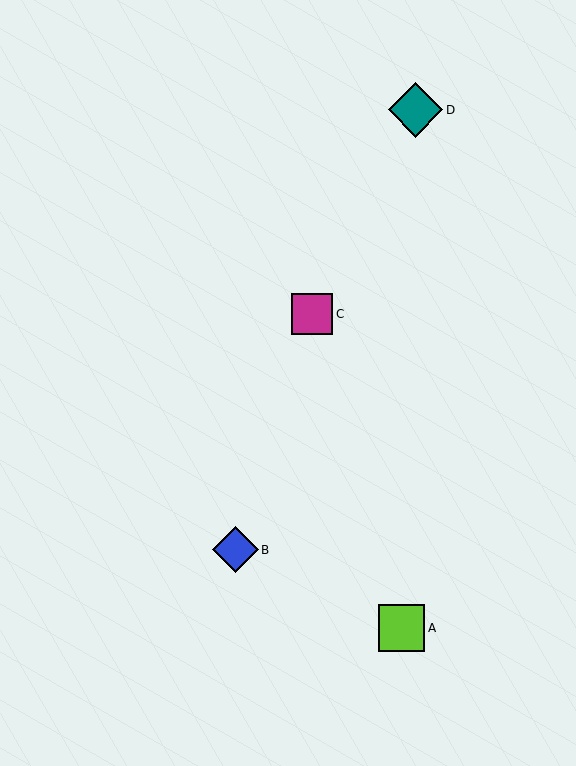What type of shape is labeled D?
Shape D is a teal diamond.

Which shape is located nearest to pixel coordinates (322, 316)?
The magenta square (labeled C) at (312, 314) is nearest to that location.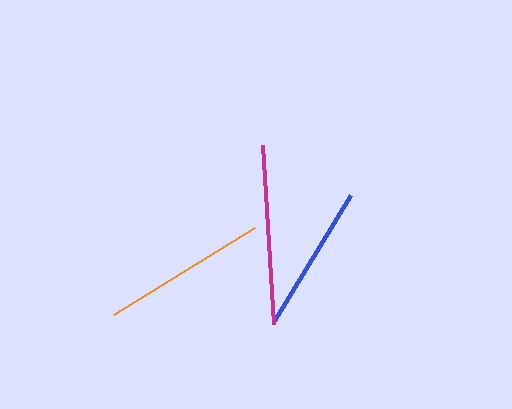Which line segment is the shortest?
The blue line is the shortest at approximately 147 pixels.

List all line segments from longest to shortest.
From longest to shortest: magenta, orange, blue.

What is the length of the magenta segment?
The magenta segment is approximately 180 pixels long.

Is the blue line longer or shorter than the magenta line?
The magenta line is longer than the blue line.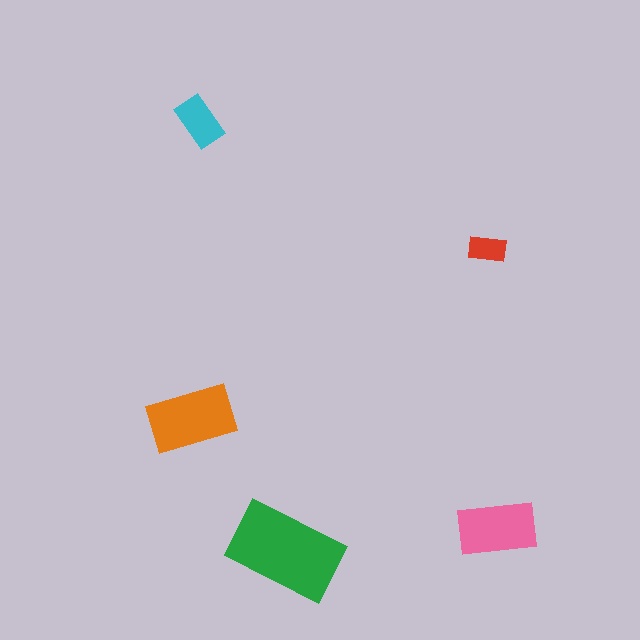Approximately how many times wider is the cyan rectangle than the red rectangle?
About 1.5 times wider.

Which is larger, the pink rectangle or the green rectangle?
The green one.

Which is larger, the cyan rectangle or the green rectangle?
The green one.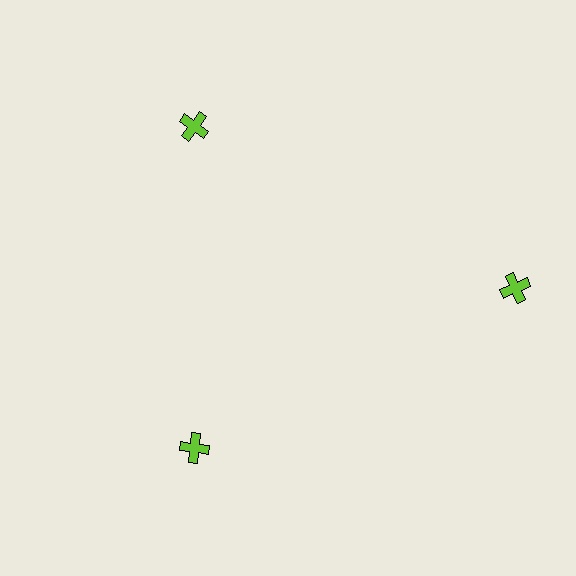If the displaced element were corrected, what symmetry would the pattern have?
It would have 3-fold rotational symmetry — the pattern would map onto itself every 120 degrees.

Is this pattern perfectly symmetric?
No. The 3 lime crosses are arranged in a ring, but one element near the 3 o'clock position is pushed outward from the center, breaking the 3-fold rotational symmetry.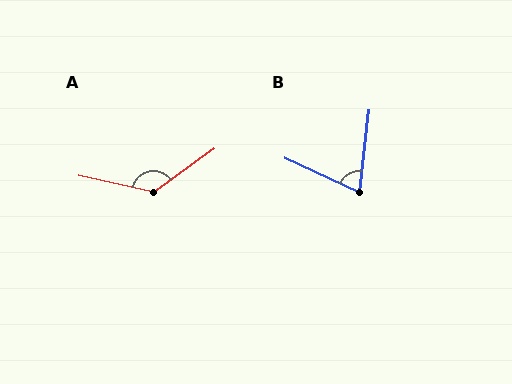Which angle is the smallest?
B, at approximately 72 degrees.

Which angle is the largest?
A, at approximately 131 degrees.